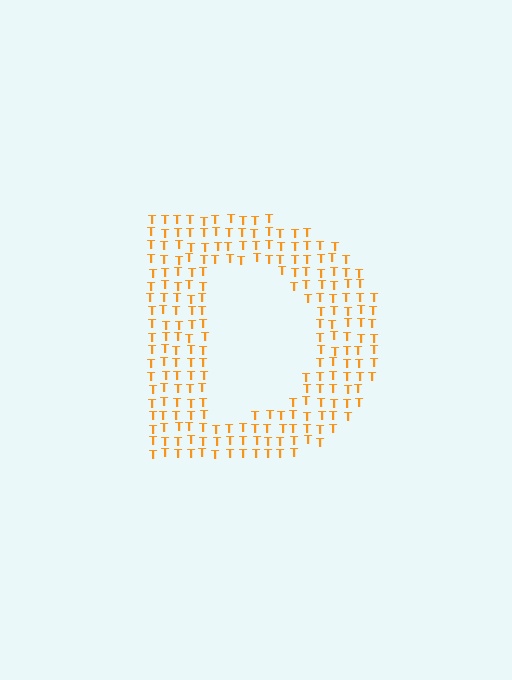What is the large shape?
The large shape is the letter D.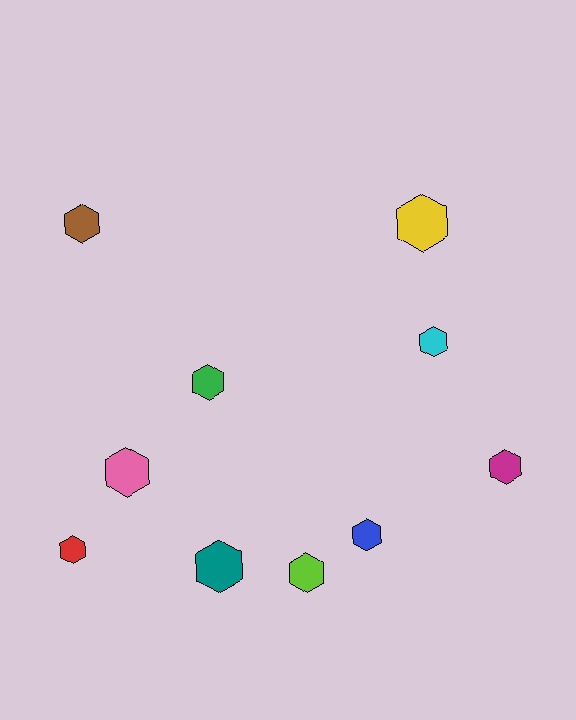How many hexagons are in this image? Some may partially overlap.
There are 10 hexagons.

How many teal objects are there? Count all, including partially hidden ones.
There is 1 teal object.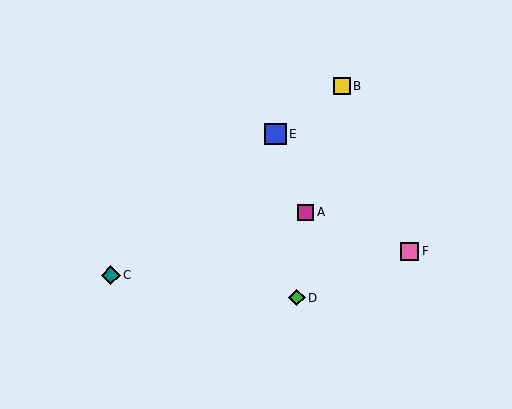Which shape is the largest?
The blue square (labeled E) is the largest.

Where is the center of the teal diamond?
The center of the teal diamond is at (111, 275).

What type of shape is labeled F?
Shape F is a pink square.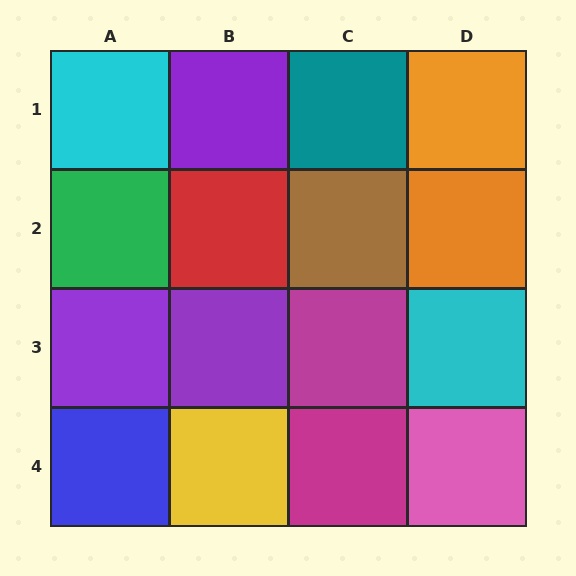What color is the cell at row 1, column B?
Purple.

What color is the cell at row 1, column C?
Teal.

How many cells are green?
1 cell is green.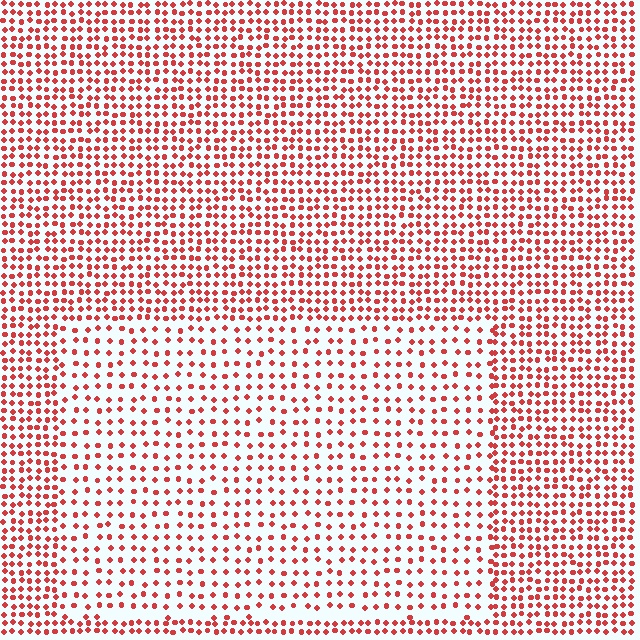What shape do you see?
I see a rectangle.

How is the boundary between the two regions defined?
The boundary is defined by a change in element density (approximately 1.9x ratio). All elements are the same color, size, and shape.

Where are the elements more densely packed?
The elements are more densely packed outside the rectangle boundary.